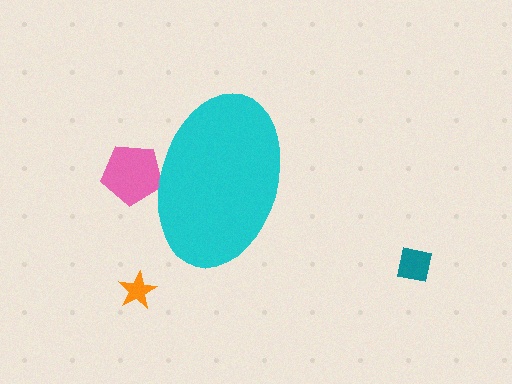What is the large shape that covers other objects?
A cyan ellipse.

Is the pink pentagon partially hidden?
Yes, the pink pentagon is partially hidden behind the cyan ellipse.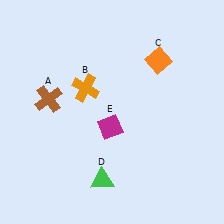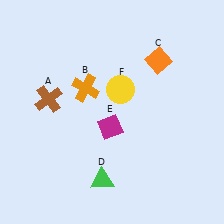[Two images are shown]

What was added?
A yellow circle (F) was added in Image 2.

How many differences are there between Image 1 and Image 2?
There is 1 difference between the two images.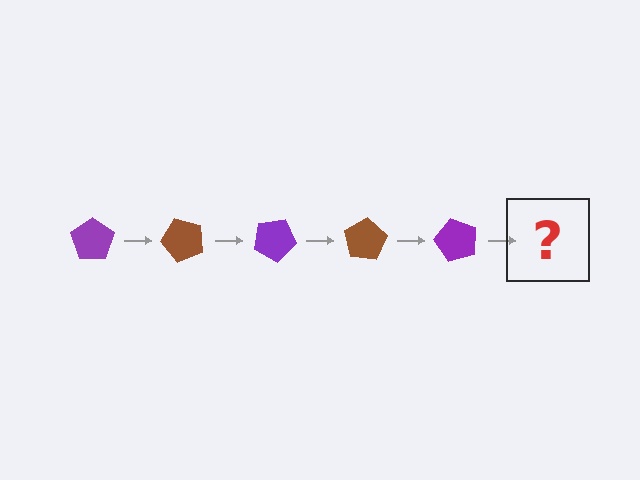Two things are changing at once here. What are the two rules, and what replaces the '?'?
The two rules are that it rotates 50 degrees each step and the color cycles through purple and brown. The '?' should be a brown pentagon, rotated 250 degrees from the start.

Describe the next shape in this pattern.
It should be a brown pentagon, rotated 250 degrees from the start.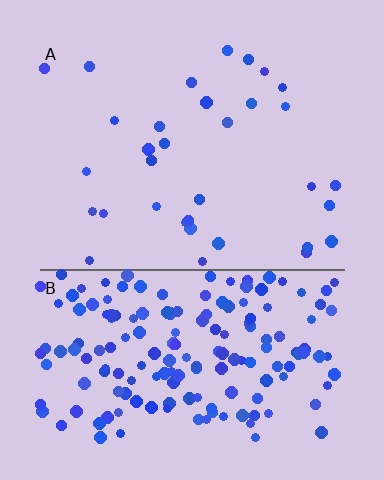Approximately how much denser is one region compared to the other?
Approximately 5.4× — region B over region A.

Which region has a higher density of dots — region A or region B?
B (the bottom).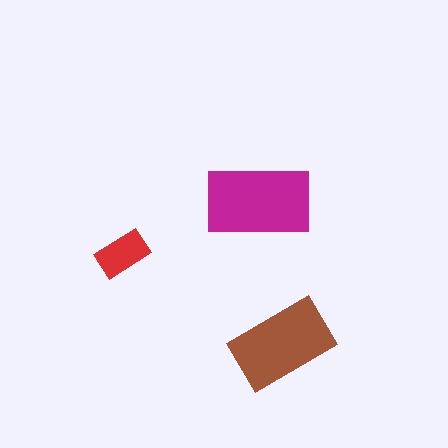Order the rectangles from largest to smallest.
the magenta one, the brown one, the red one.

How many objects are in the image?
There are 3 objects in the image.